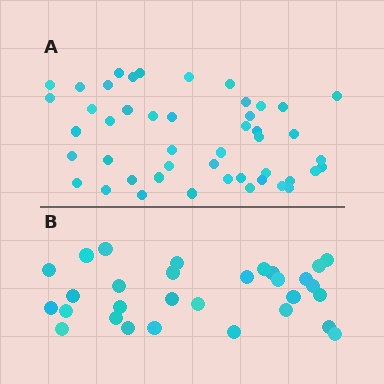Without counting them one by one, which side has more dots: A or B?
Region A (the top region) has more dots.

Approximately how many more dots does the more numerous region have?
Region A has approximately 15 more dots than region B.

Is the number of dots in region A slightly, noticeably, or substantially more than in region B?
Region A has substantially more. The ratio is roughly 1.6 to 1.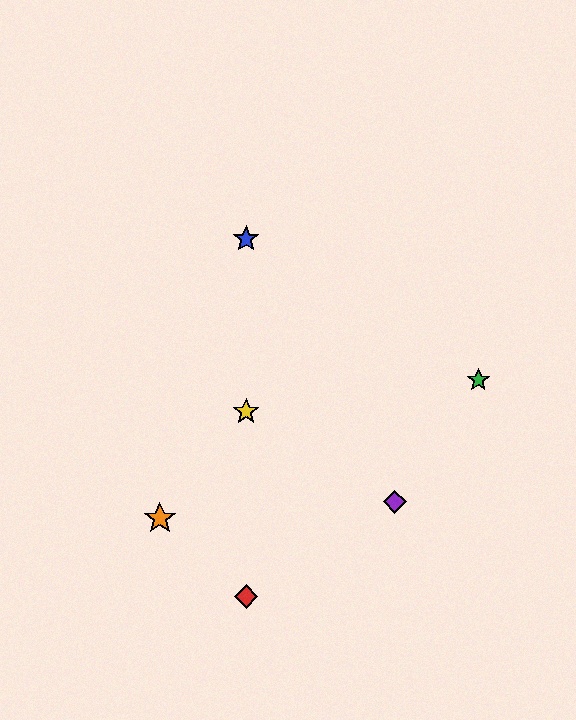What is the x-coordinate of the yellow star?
The yellow star is at x≈246.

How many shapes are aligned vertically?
3 shapes (the red diamond, the blue star, the yellow star) are aligned vertically.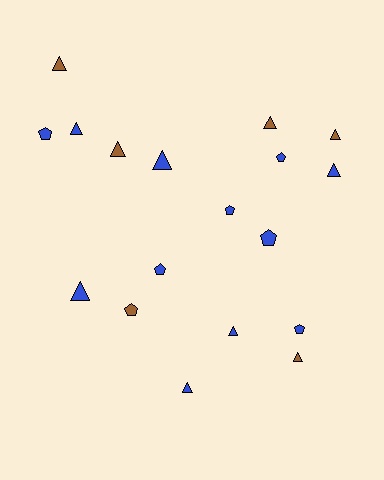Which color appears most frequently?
Blue, with 12 objects.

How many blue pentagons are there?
There are 6 blue pentagons.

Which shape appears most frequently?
Triangle, with 11 objects.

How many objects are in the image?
There are 18 objects.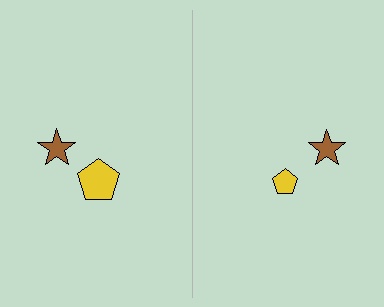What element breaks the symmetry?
The yellow pentagon on the right side has a different size than its mirror counterpart.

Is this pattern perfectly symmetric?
No, the pattern is not perfectly symmetric. The yellow pentagon on the right side has a different size than its mirror counterpart.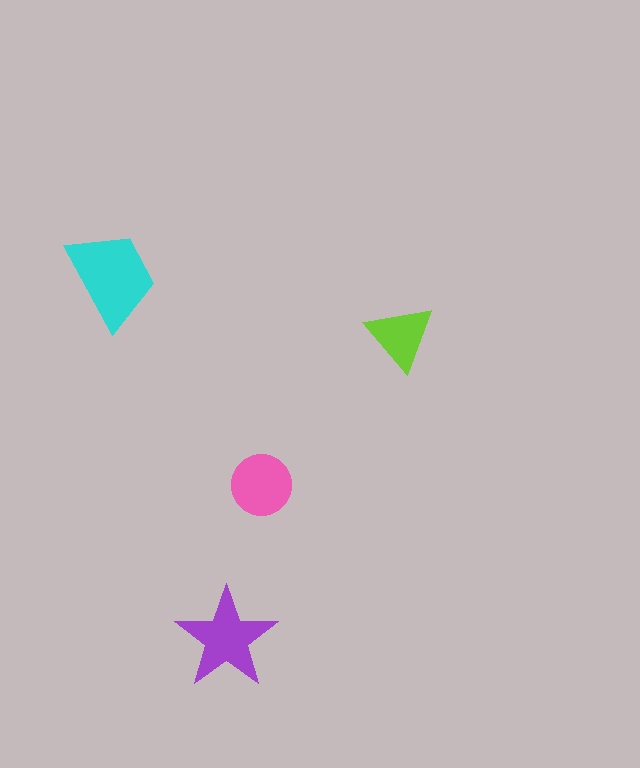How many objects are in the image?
There are 4 objects in the image.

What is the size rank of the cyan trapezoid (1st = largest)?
1st.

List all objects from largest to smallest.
The cyan trapezoid, the purple star, the pink circle, the lime triangle.